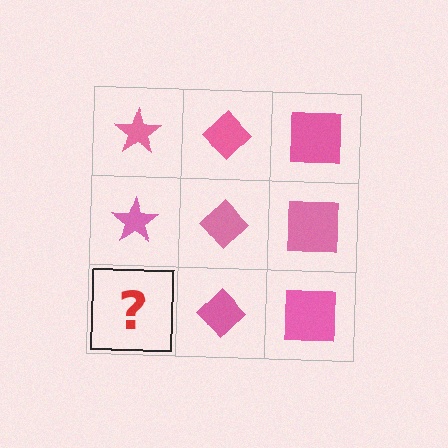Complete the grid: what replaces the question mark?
The question mark should be replaced with a pink star.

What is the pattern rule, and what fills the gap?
The rule is that each column has a consistent shape. The gap should be filled with a pink star.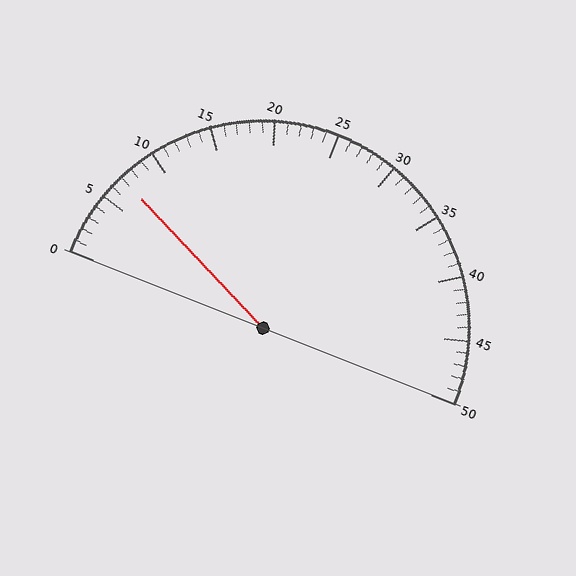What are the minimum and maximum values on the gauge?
The gauge ranges from 0 to 50.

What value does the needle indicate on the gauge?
The needle indicates approximately 7.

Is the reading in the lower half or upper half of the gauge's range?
The reading is in the lower half of the range (0 to 50).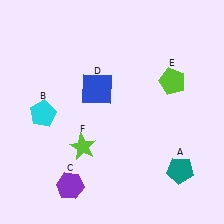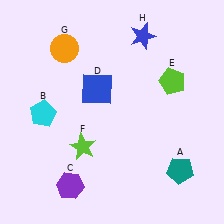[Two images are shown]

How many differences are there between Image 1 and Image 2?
There are 2 differences between the two images.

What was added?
An orange circle (G), a blue star (H) were added in Image 2.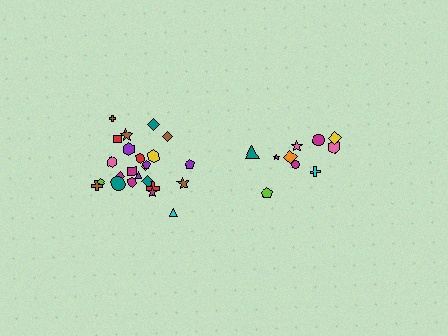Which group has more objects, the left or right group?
The left group.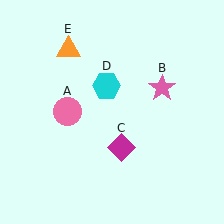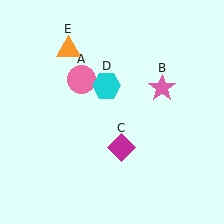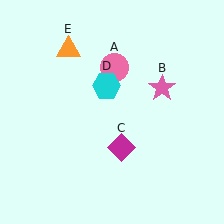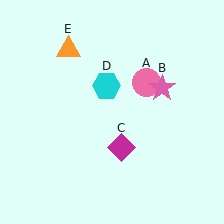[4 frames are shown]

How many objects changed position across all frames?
1 object changed position: pink circle (object A).